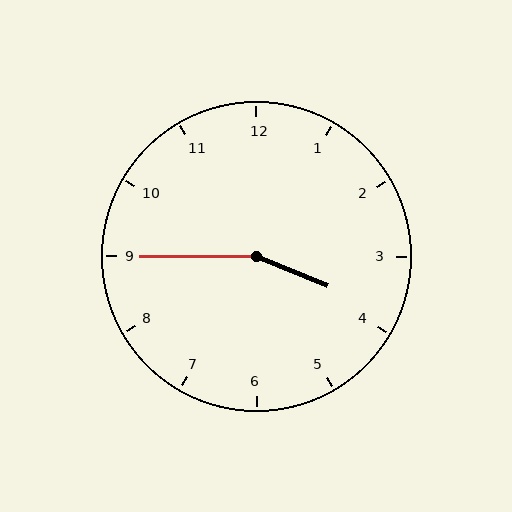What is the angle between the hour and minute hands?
Approximately 158 degrees.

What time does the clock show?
3:45.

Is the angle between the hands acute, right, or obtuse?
It is obtuse.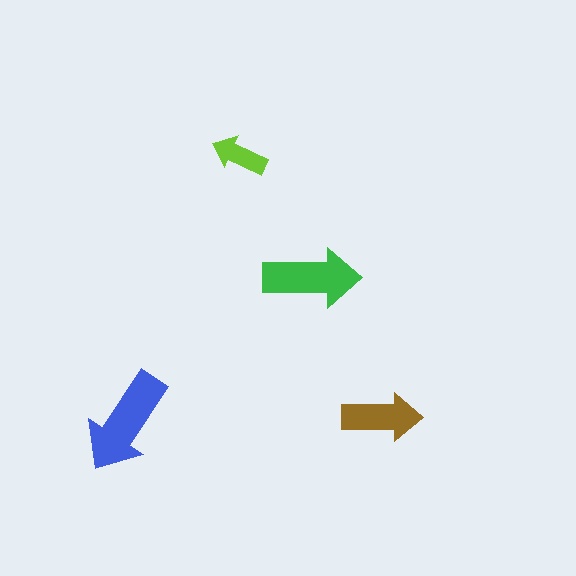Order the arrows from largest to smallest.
the blue one, the green one, the brown one, the lime one.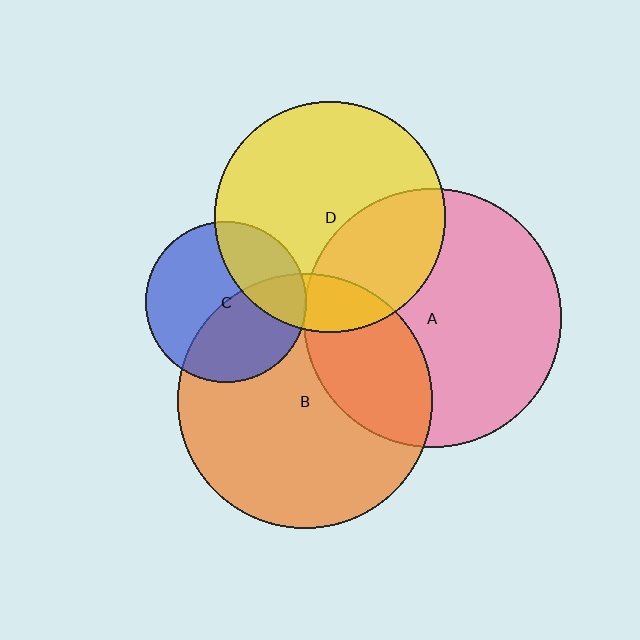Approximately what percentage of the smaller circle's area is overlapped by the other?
Approximately 15%.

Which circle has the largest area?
Circle A (pink).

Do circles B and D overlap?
Yes.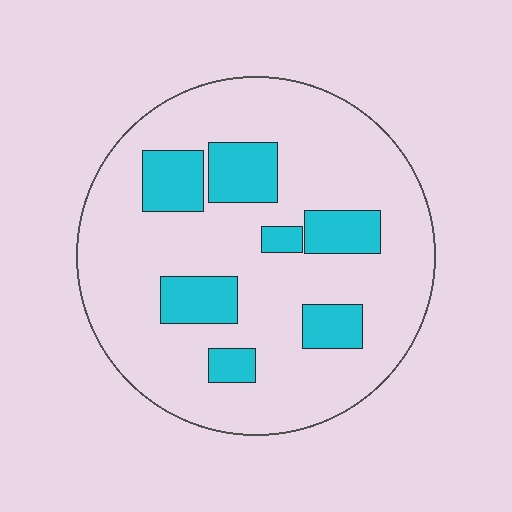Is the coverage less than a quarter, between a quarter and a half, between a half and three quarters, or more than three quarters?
Less than a quarter.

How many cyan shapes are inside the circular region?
7.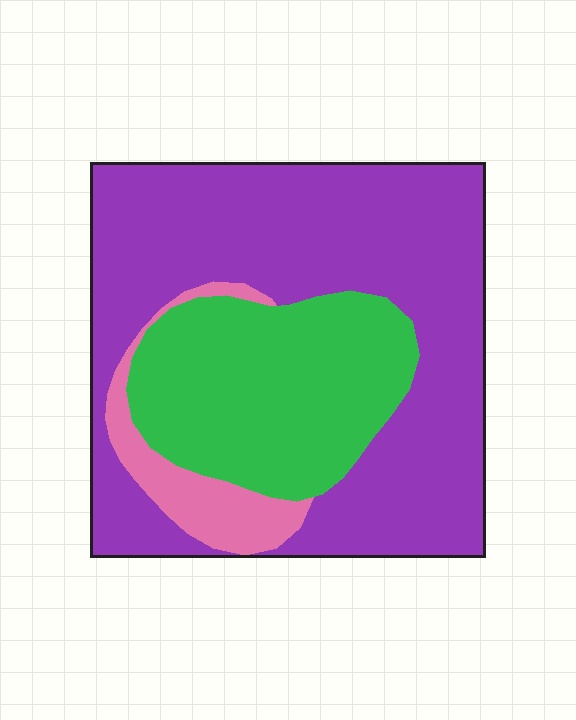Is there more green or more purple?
Purple.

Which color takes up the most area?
Purple, at roughly 60%.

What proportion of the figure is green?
Green takes up between a sixth and a third of the figure.